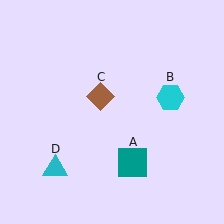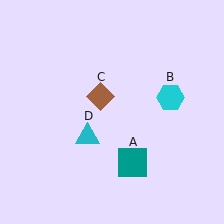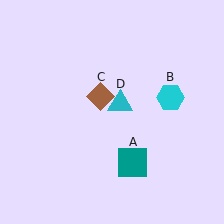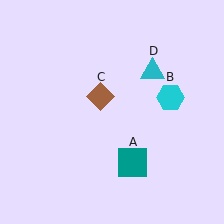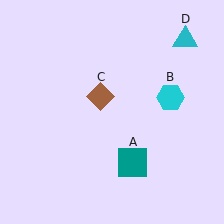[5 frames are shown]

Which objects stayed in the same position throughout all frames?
Teal square (object A) and cyan hexagon (object B) and brown diamond (object C) remained stationary.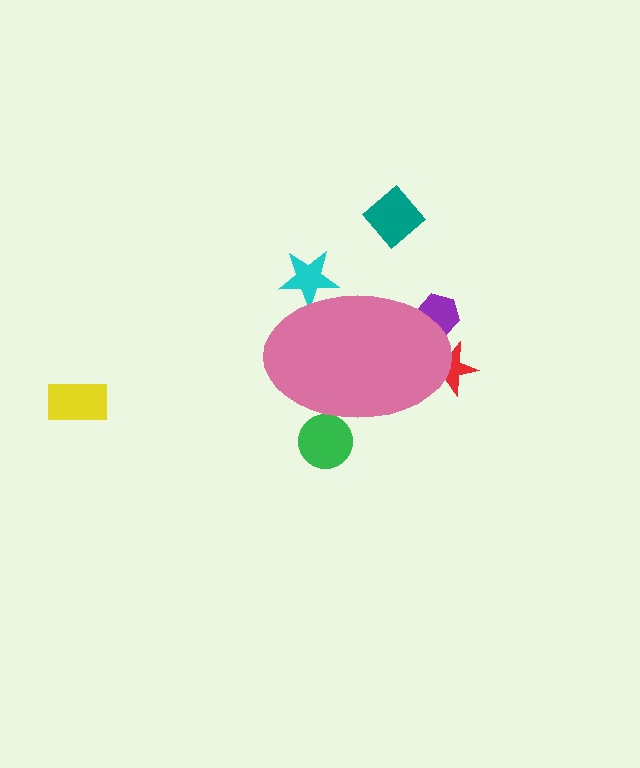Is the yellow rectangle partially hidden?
No, the yellow rectangle is fully visible.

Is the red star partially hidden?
Yes, the red star is partially hidden behind the pink ellipse.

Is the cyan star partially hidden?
Yes, the cyan star is partially hidden behind the pink ellipse.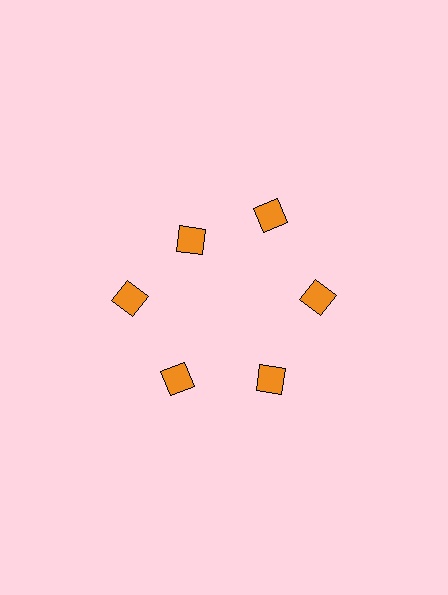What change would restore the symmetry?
The symmetry would be restored by moving it outward, back onto the ring so that all 6 squares sit at equal angles and equal distance from the center.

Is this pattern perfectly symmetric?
No. The 6 orange squares are arranged in a ring, but one element near the 11 o'clock position is pulled inward toward the center, breaking the 6-fold rotational symmetry.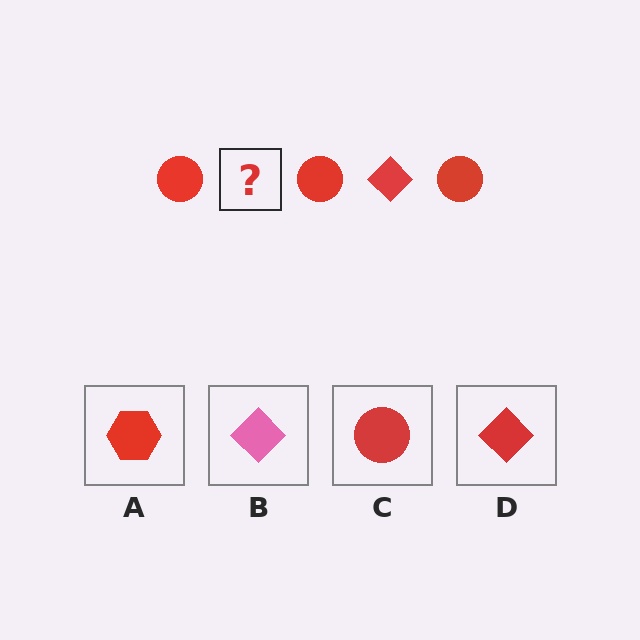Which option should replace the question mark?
Option D.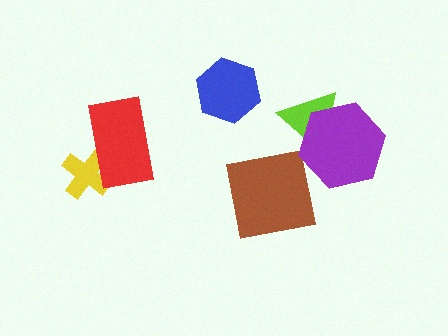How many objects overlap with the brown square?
0 objects overlap with the brown square.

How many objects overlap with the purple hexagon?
1 object overlaps with the purple hexagon.